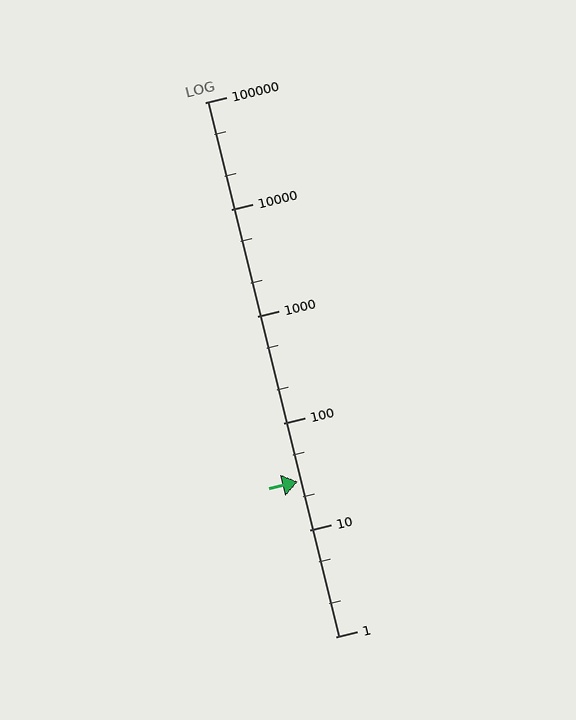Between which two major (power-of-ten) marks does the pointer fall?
The pointer is between 10 and 100.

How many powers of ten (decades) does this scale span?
The scale spans 5 decades, from 1 to 100000.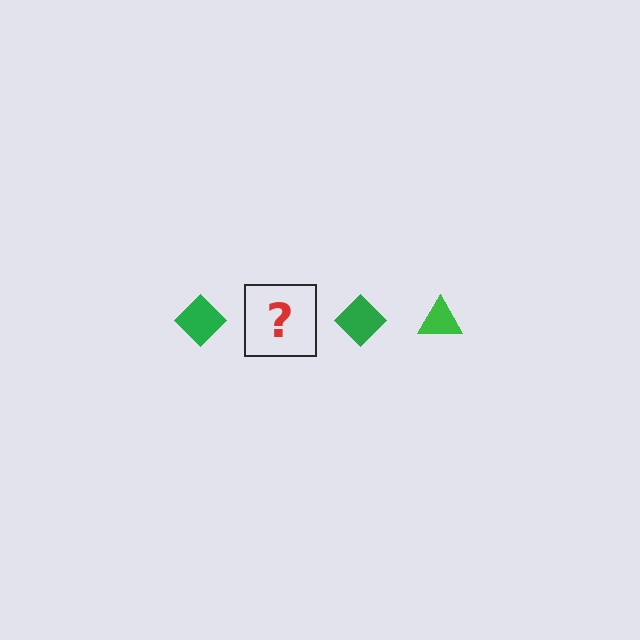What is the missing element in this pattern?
The missing element is a green triangle.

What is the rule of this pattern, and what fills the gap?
The rule is that the pattern cycles through diamond, triangle shapes in green. The gap should be filled with a green triangle.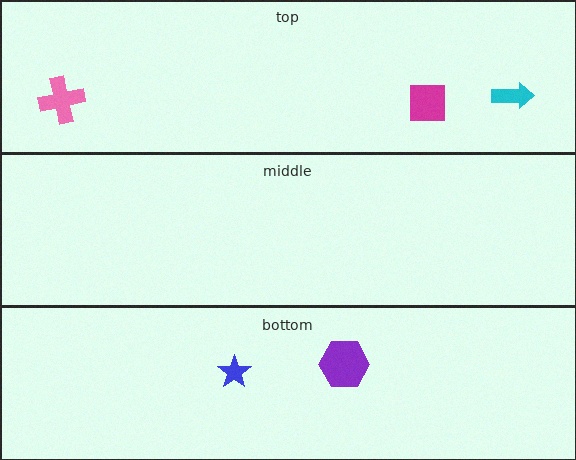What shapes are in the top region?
The pink cross, the cyan arrow, the magenta square.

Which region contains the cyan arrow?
The top region.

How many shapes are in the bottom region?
2.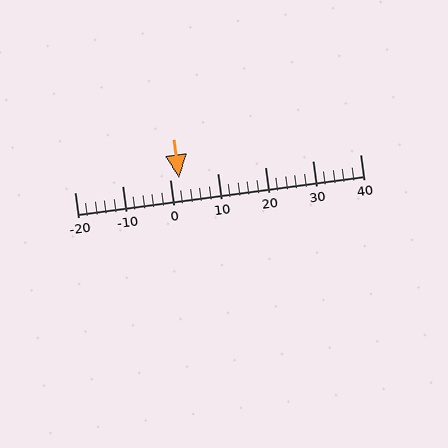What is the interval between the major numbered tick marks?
The major tick marks are spaced 10 units apart.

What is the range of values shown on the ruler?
The ruler shows values from -20 to 40.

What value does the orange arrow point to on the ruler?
The orange arrow points to approximately 2.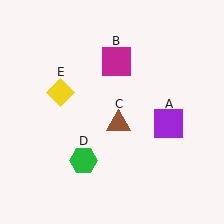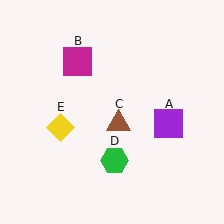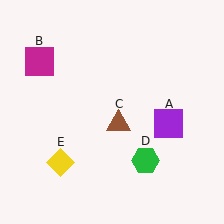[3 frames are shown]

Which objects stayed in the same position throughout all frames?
Purple square (object A) and brown triangle (object C) remained stationary.